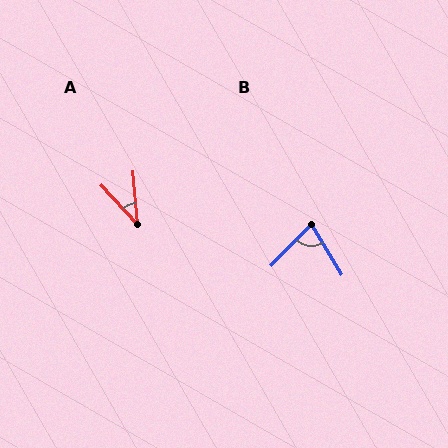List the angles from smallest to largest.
A (38°), B (75°).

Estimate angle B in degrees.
Approximately 75 degrees.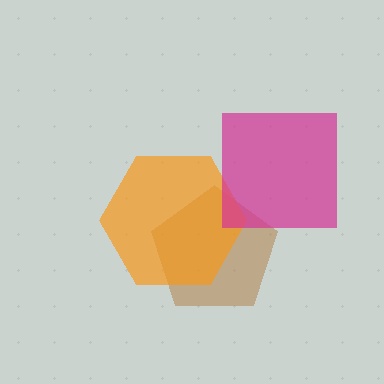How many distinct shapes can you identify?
There are 3 distinct shapes: a brown pentagon, an orange hexagon, a magenta square.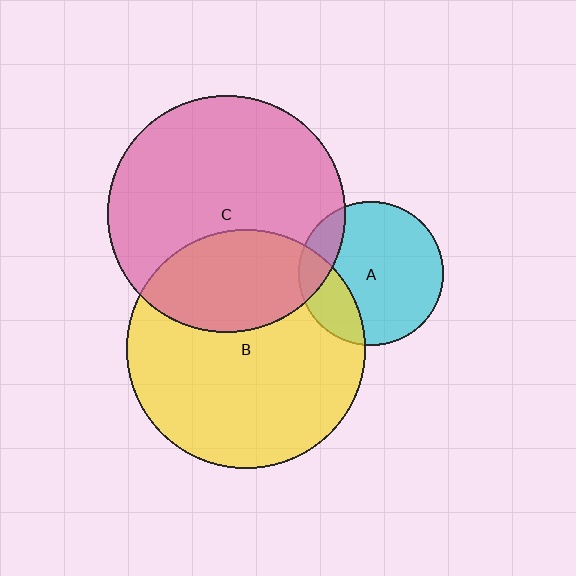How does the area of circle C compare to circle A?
Approximately 2.7 times.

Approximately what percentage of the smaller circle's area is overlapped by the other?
Approximately 15%.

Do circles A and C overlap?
Yes.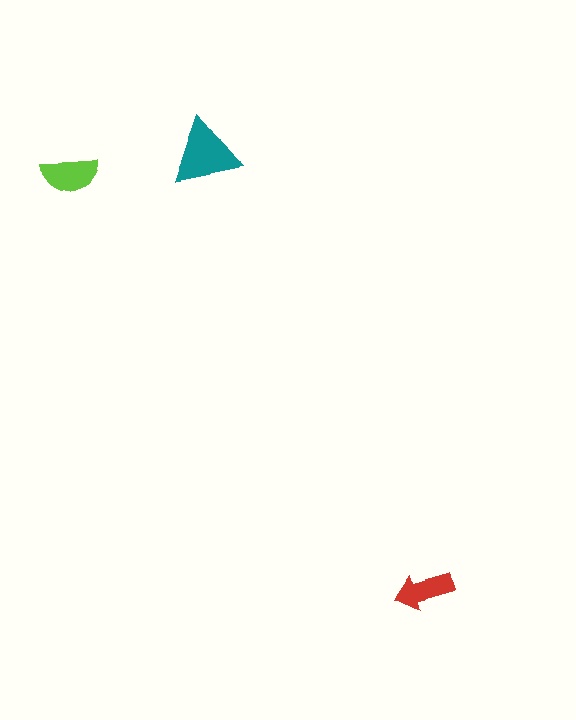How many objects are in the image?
There are 3 objects in the image.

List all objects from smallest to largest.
The red arrow, the lime semicircle, the teal triangle.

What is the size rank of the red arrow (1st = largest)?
3rd.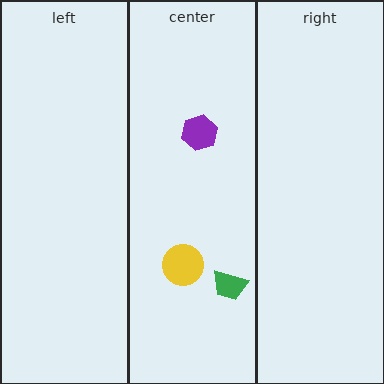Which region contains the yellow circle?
The center region.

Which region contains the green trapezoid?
The center region.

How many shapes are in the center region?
3.